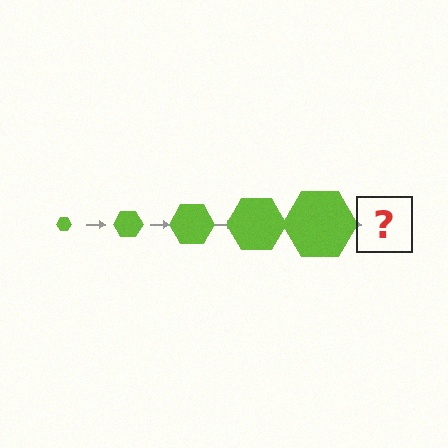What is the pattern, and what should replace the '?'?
The pattern is that the hexagon gets progressively larger each step. The '?' should be a lime hexagon, larger than the previous one.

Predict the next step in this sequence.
The next step is a lime hexagon, larger than the previous one.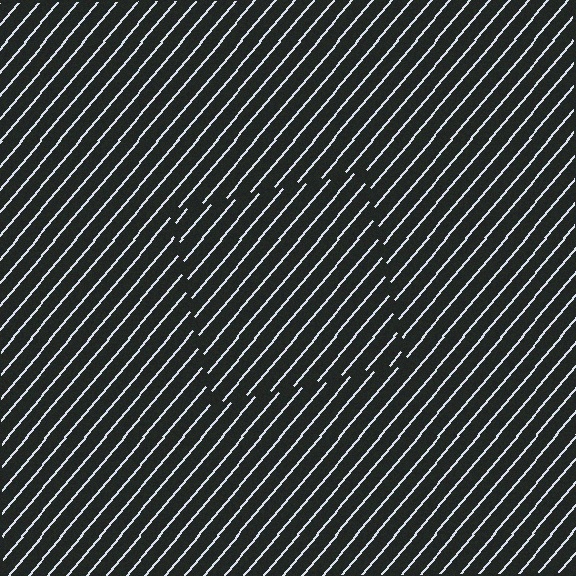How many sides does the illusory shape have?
4 sides — the line-ends trace a square.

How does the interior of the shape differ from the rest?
The interior of the shape contains the same grating, shifted by half a period — the contour is defined by the phase discontinuity where line-ends from the inner and outer gratings abut.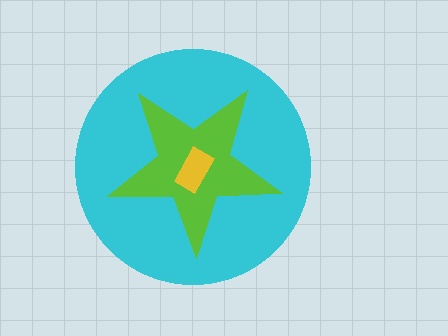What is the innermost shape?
The yellow rectangle.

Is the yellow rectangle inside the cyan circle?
Yes.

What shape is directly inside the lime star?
The yellow rectangle.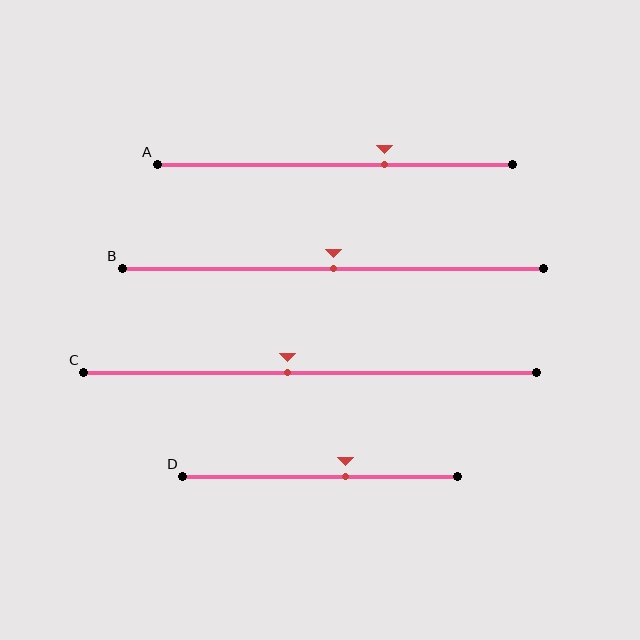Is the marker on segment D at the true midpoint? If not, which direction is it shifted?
No, the marker on segment D is shifted to the right by about 9% of the segment length.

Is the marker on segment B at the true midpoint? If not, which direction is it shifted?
Yes, the marker on segment B is at the true midpoint.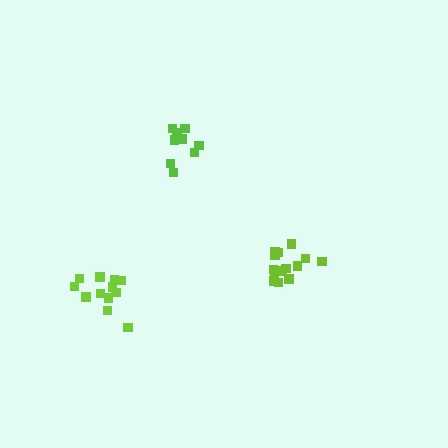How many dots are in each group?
Group 1: 14 dots, Group 2: 12 dots, Group 3: 9 dots (35 total).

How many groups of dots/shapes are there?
There are 3 groups.